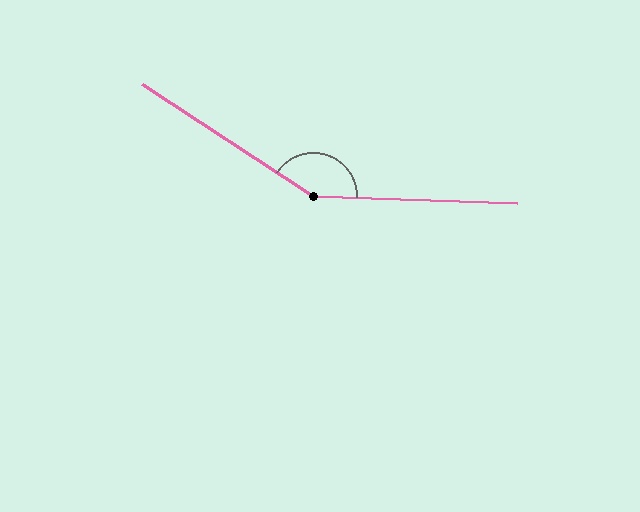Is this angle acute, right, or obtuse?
It is obtuse.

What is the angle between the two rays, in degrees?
Approximately 149 degrees.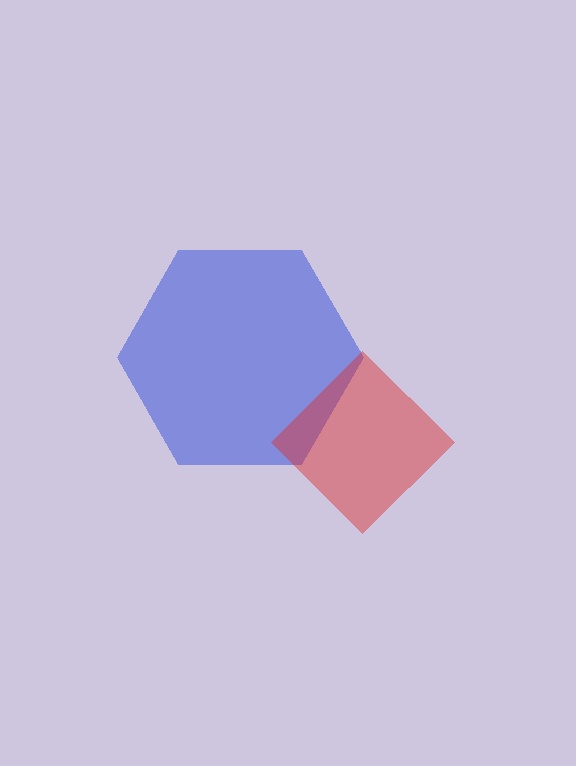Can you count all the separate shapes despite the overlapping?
Yes, there are 2 separate shapes.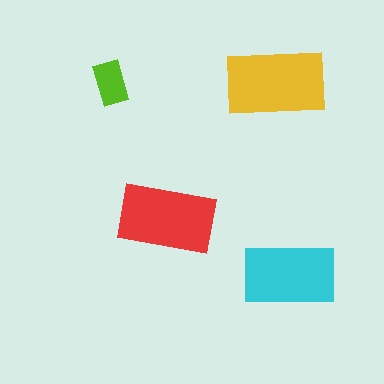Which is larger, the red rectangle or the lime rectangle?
The red one.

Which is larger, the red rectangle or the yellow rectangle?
The yellow one.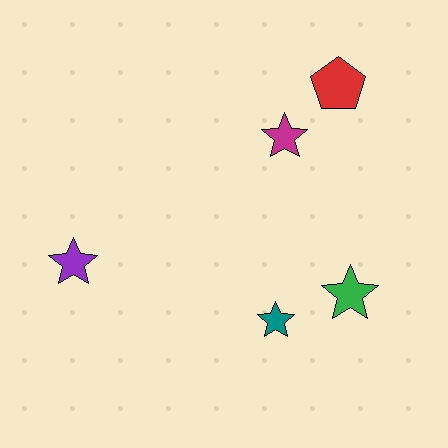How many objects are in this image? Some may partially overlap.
There are 5 objects.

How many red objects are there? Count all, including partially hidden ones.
There is 1 red object.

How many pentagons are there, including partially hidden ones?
There is 1 pentagon.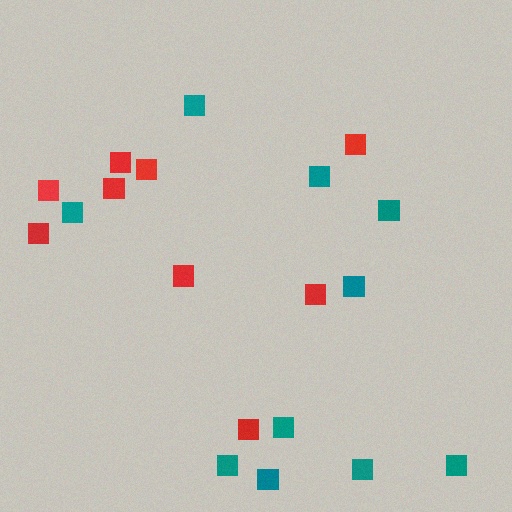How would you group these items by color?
There are 2 groups: one group of teal squares (10) and one group of red squares (9).